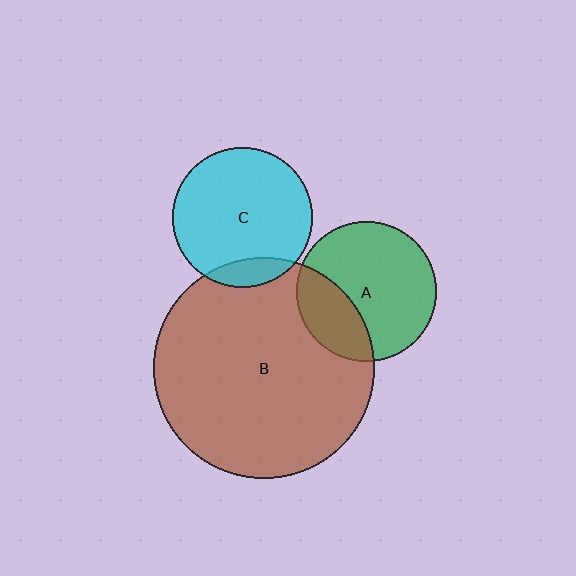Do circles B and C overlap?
Yes.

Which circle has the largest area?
Circle B (brown).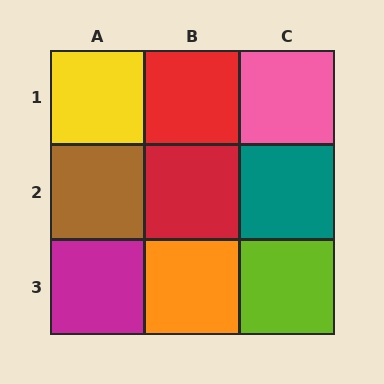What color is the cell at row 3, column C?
Lime.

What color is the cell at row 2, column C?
Teal.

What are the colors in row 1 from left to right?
Yellow, red, pink.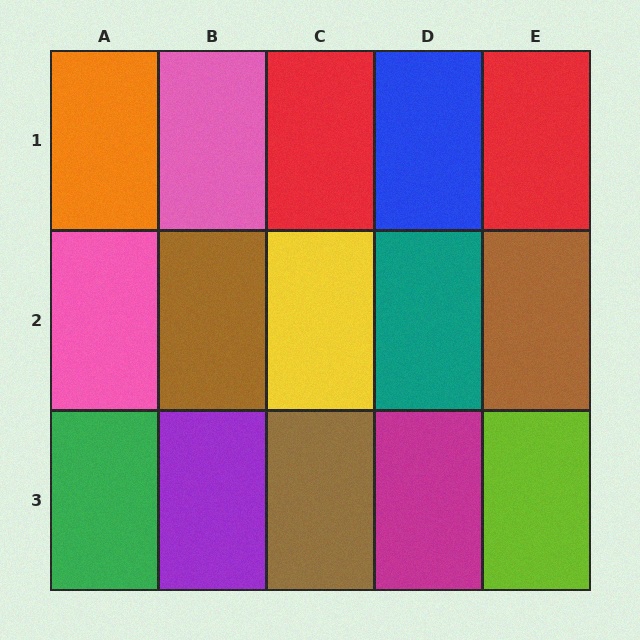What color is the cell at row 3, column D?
Magenta.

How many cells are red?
2 cells are red.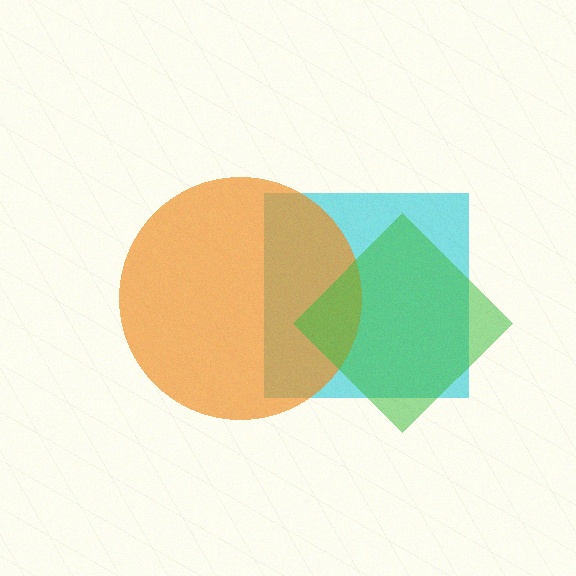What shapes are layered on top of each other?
The layered shapes are: a cyan square, an orange circle, a green diamond.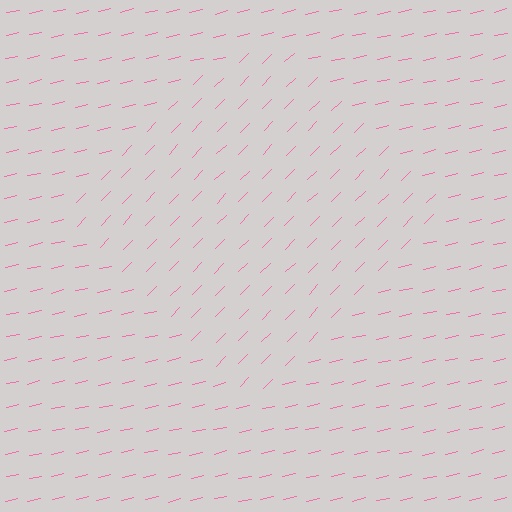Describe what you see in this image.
The image is filled with small pink line segments. A diamond region in the image has lines oriented differently from the surrounding lines, creating a visible texture boundary.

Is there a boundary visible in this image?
Yes, there is a texture boundary formed by a change in line orientation.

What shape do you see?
I see a diamond.